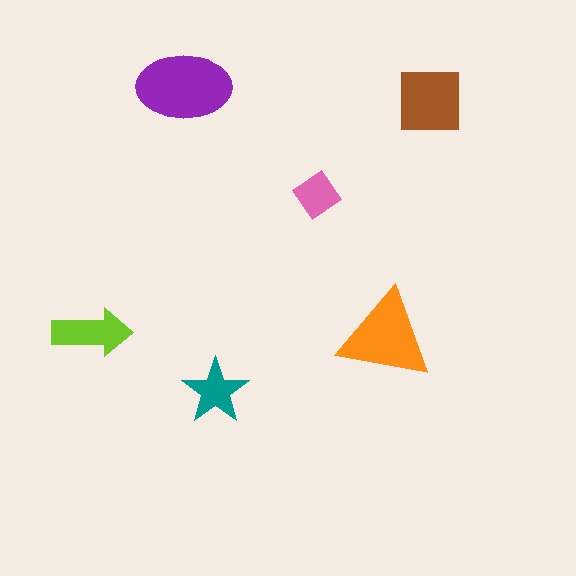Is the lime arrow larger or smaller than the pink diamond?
Larger.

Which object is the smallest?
The pink diamond.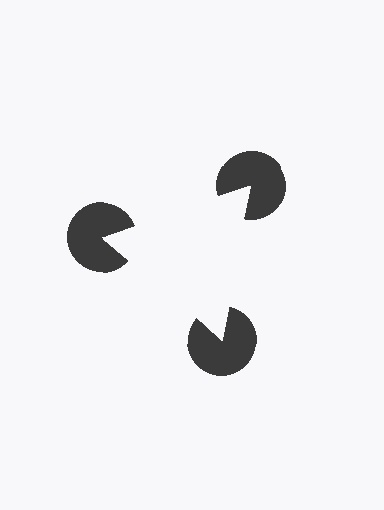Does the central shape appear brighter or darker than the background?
It typically appears slightly brighter than the background, even though no actual brightness change is drawn.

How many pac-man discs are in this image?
There are 3 — one at each vertex of the illusory triangle.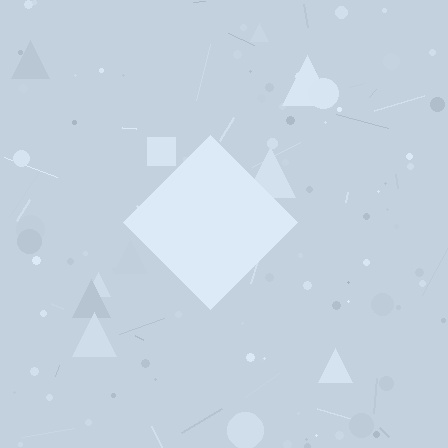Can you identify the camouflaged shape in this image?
The camouflaged shape is a diamond.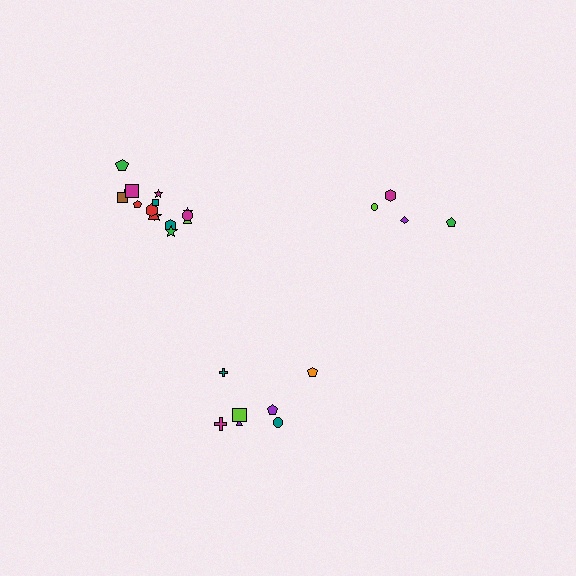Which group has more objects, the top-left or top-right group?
The top-left group.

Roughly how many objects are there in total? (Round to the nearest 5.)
Roughly 25 objects in total.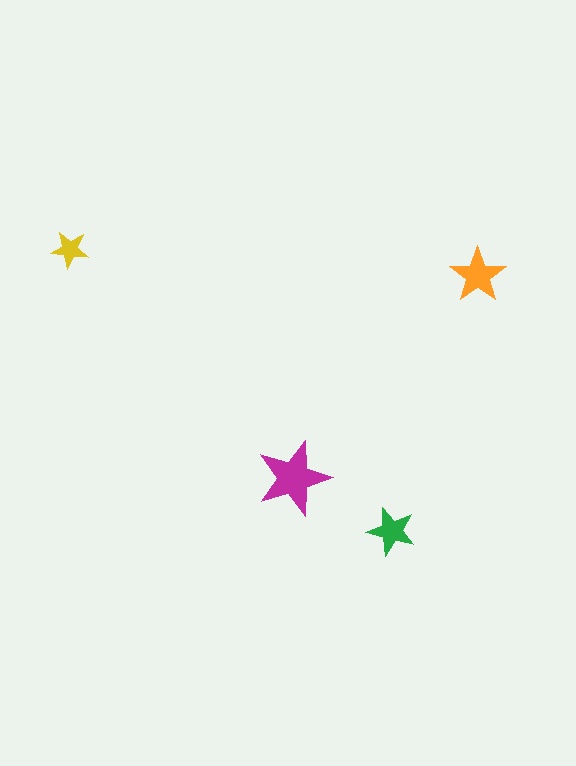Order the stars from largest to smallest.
the magenta one, the orange one, the green one, the yellow one.